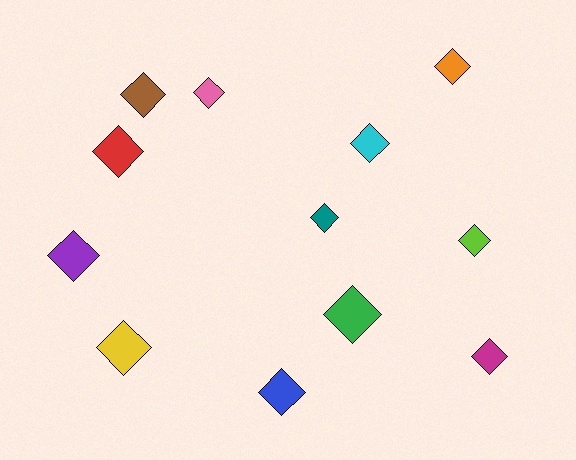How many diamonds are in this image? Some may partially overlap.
There are 12 diamonds.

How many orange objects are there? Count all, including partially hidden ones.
There is 1 orange object.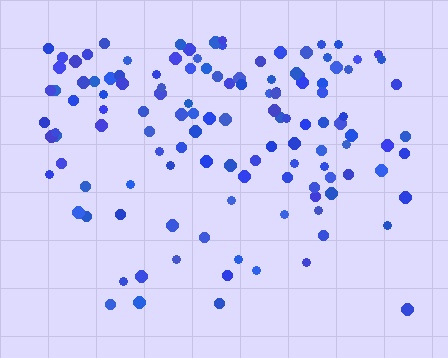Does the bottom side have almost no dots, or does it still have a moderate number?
Still a moderate number, just noticeably fewer than the top.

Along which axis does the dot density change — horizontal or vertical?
Vertical.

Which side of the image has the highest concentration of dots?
The top.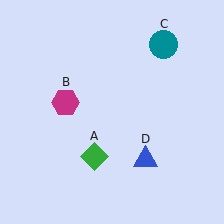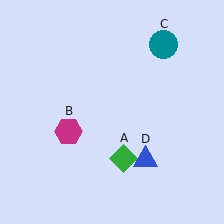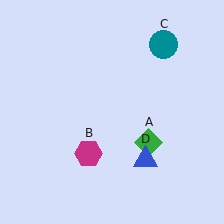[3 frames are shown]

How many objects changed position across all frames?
2 objects changed position: green diamond (object A), magenta hexagon (object B).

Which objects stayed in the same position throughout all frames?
Teal circle (object C) and blue triangle (object D) remained stationary.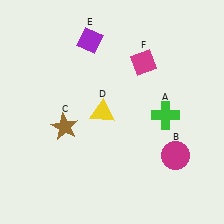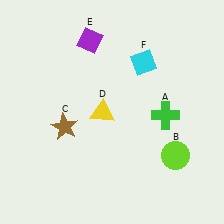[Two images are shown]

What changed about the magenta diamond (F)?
In Image 1, F is magenta. In Image 2, it changed to cyan.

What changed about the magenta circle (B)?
In Image 1, B is magenta. In Image 2, it changed to lime.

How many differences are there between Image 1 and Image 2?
There are 2 differences between the two images.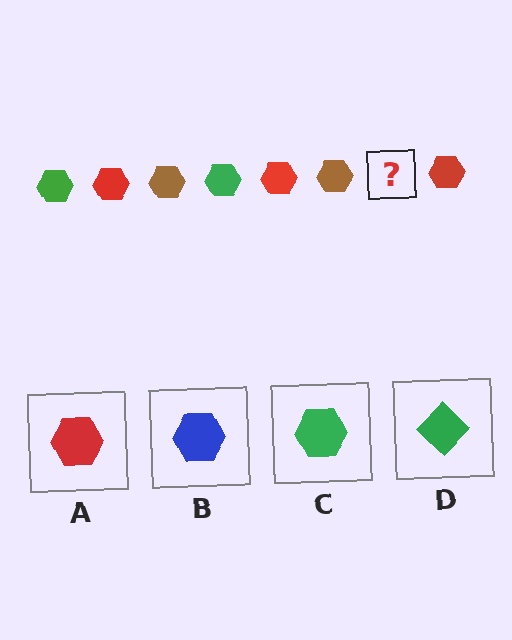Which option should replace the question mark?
Option C.